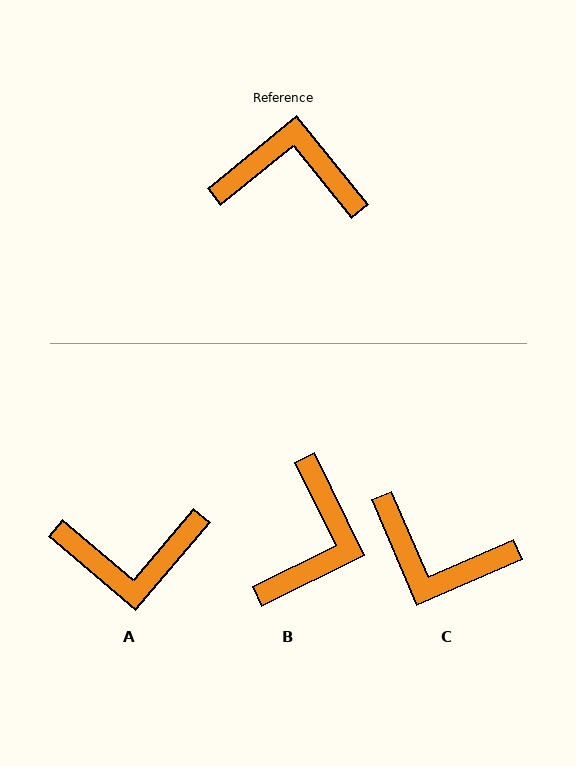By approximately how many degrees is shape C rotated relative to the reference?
Approximately 164 degrees counter-clockwise.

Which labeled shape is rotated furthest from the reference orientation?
A, about 170 degrees away.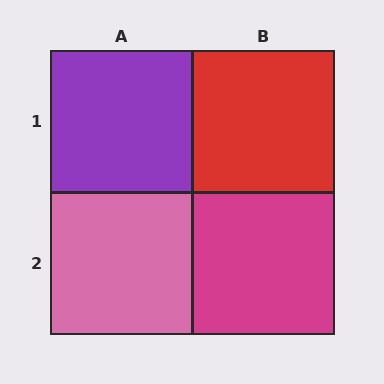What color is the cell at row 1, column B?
Red.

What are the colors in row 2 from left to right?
Pink, magenta.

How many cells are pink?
1 cell is pink.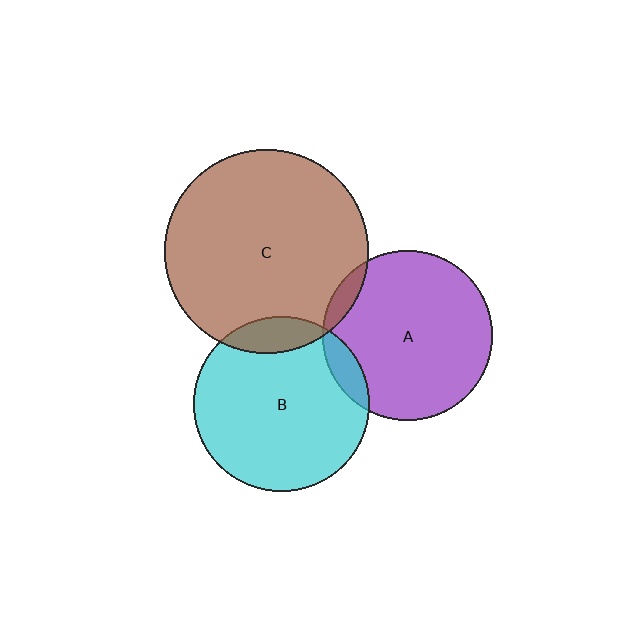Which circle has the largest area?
Circle C (brown).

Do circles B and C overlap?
Yes.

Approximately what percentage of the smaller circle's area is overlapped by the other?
Approximately 10%.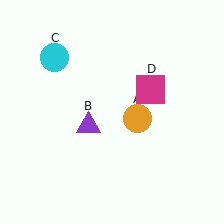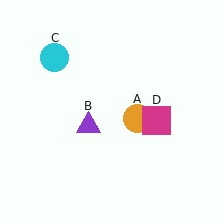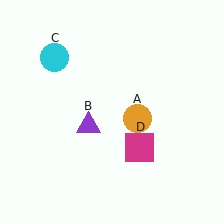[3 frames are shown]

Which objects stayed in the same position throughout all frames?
Orange circle (object A) and purple triangle (object B) and cyan circle (object C) remained stationary.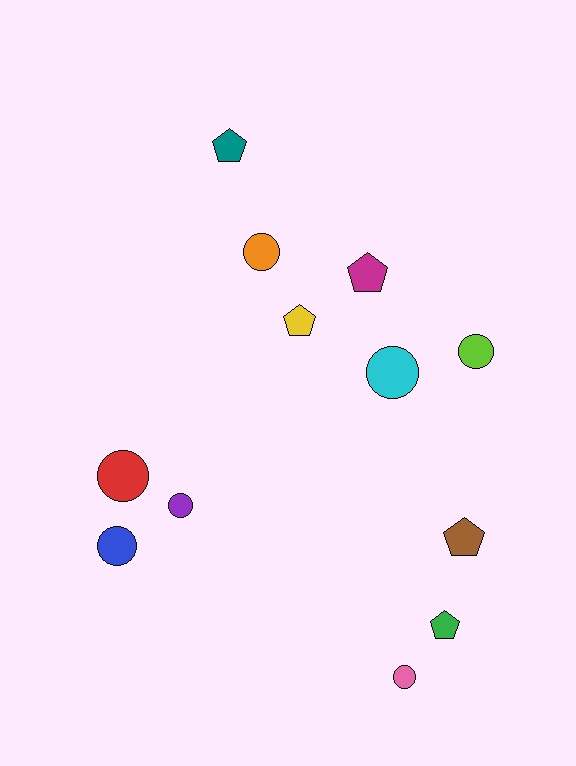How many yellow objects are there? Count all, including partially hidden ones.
There is 1 yellow object.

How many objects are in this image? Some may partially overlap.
There are 12 objects.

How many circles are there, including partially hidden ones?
There are 7 circles.